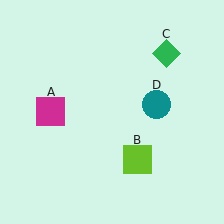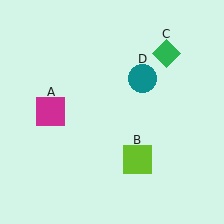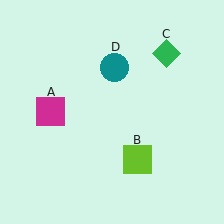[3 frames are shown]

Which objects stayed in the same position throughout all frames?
Magenta square (object A) and lime square (object B) and green diamond (object C) remained stationary.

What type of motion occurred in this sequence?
The teal circle (object D) rotated counterclockwise around the center of the scene.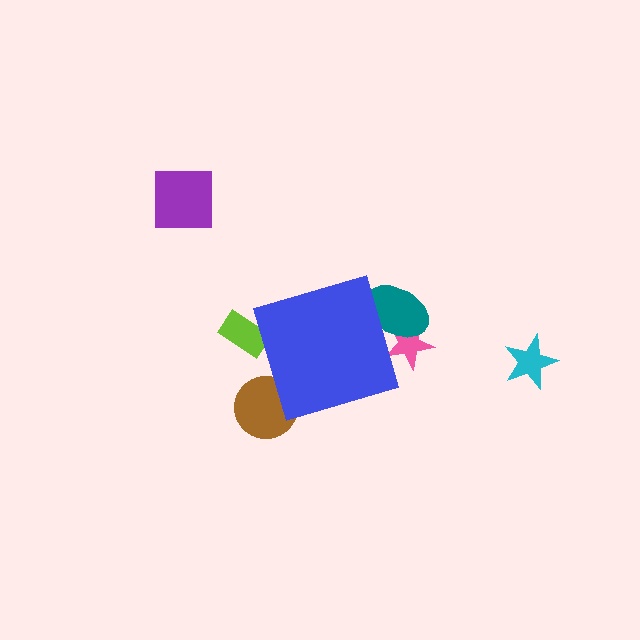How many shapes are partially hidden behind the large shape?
4 shapes are partially hidden.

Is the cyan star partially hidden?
No, the cyan star is fully visible.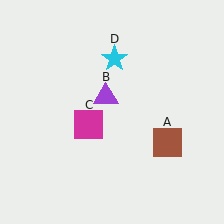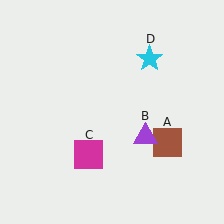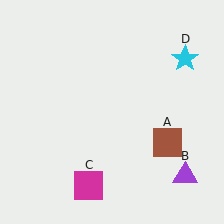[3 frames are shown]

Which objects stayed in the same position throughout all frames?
Brown square (object A) remained stationary.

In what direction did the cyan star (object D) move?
The cyan star (object D) moved right.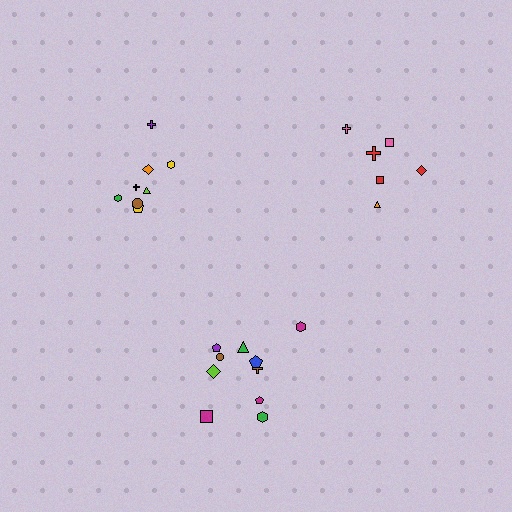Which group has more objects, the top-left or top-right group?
The top-left group.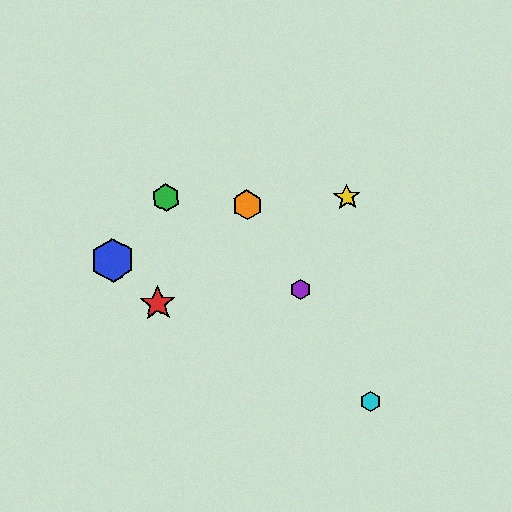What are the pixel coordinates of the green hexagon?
The green hexagon is at (166, 198).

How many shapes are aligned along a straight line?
3 shapes (the purple hexagon, the orange hexagon, the cyan hexagon) are aligned along a straight line.